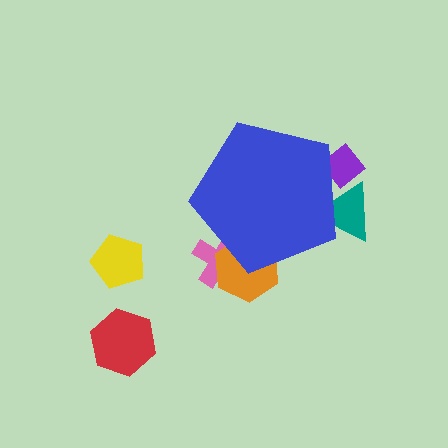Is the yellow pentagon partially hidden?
No, the yellow pentagon is fully visible.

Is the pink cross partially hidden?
Yes, the pink cross is partially hidden behind the blue pentagon.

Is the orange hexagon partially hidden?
Yes, the orange hexagon is partially hidden behind the blue pentagon.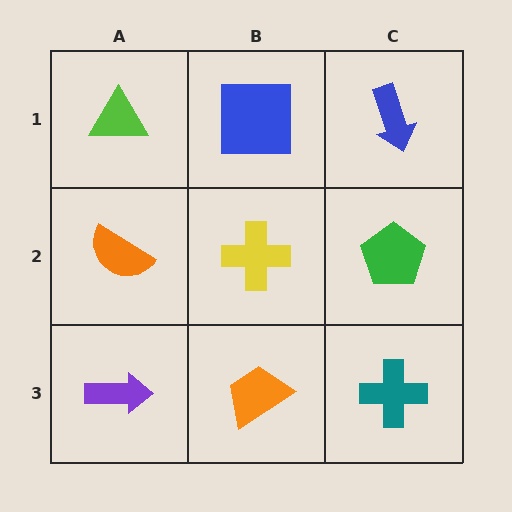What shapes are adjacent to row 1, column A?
An orange semicircle (row 2, column A), a blue square (row 1, column B).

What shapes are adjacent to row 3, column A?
An orange semicircle (row 2, column A), an orange trapezoid (row 3, column B).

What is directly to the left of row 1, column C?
A blue square.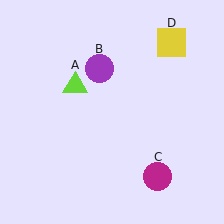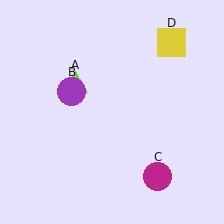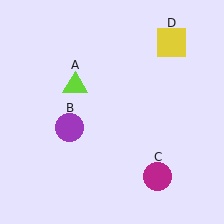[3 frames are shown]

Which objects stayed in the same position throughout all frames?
Lime triangle (object A) and magenta circle (object C) and yellow square (object D) remained stationary.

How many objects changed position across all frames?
1 object changed position: purple circle (object B).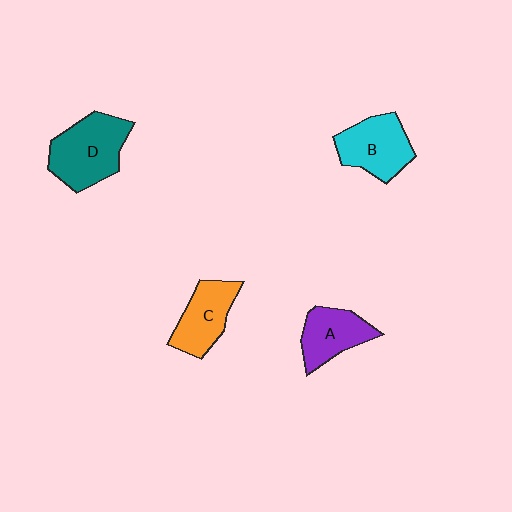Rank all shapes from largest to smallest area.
From largest to smallest: D (teal), B (cyan), C (orange), A (purple).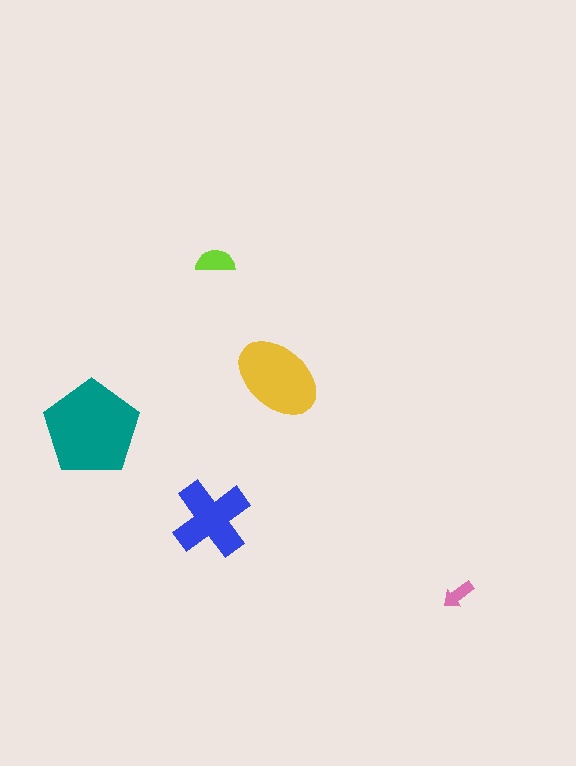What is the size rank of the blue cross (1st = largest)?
3rd.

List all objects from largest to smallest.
The teal pentagon, the yellow ellipse, the blue cross, the lime semicircle, the pink arrow.